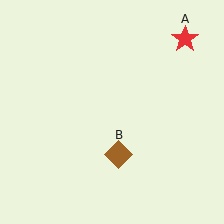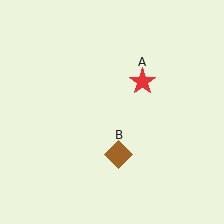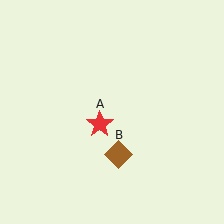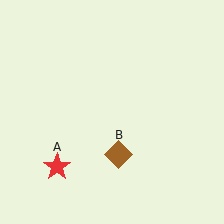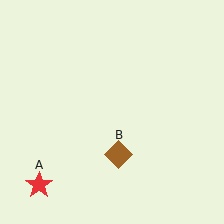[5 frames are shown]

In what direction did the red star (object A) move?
The red star (object A) moved down and to the left.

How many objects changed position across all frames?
1 object changed position: red star (object A).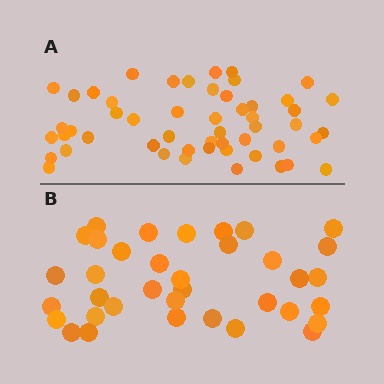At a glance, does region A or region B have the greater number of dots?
Region A (the top region) has more dots.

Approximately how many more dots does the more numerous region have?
Region A has approximately 15 more dots than region B.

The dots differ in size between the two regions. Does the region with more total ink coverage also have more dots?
No. Region B has more total ink coverage because its dots are larger, but region A actually contains more individual dots. Total area can be misleading — the number of items is what matters here.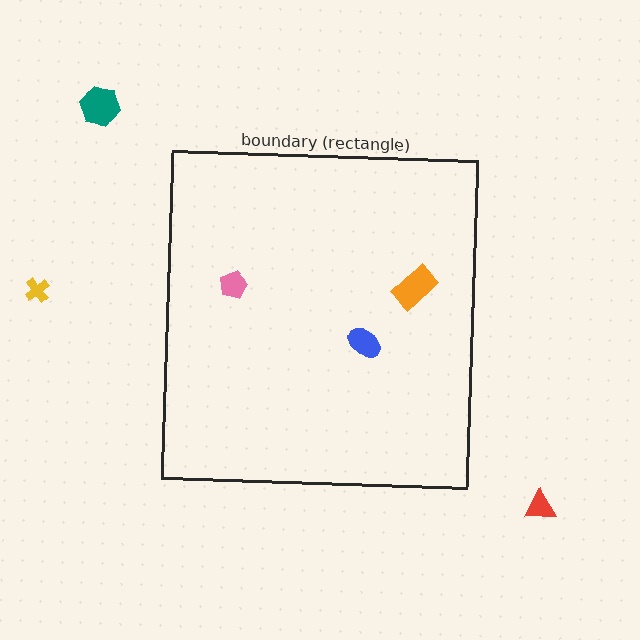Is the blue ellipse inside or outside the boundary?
Inside.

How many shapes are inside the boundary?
3 inside, 3 outside.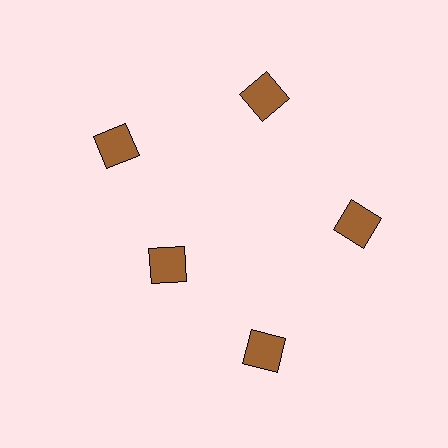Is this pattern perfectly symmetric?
No. The 5 brown squares are arranged in a ring, but one element near the 8 o'clock position is pulled inward toward the center, breaking the 5-fold rotational symmetry.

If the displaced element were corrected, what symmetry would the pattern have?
It would have 5-fold rotational symmetry — the pattern would map onto itself every 72 degrees.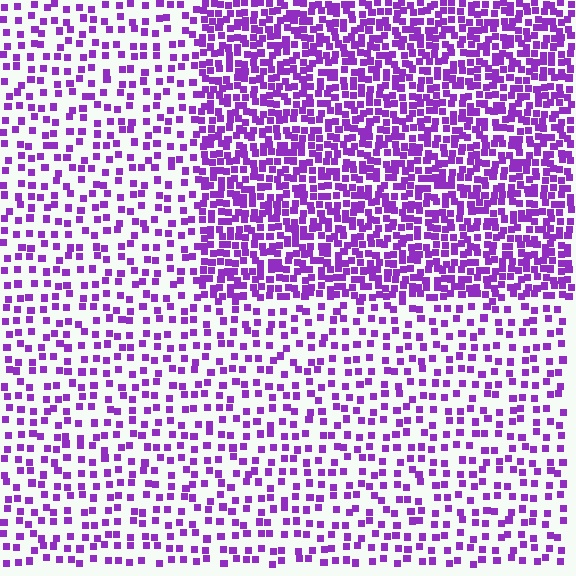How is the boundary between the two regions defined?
The boundary is defined by a change in element density (approximately 2.3x ratio). All elements are the same color, size, and shape.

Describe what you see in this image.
The image contains small purple elements arranged at two different densities. A rectangle-shaped region is visible where the elements are more densely packed than the surrounding area.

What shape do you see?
I see a rectangle.